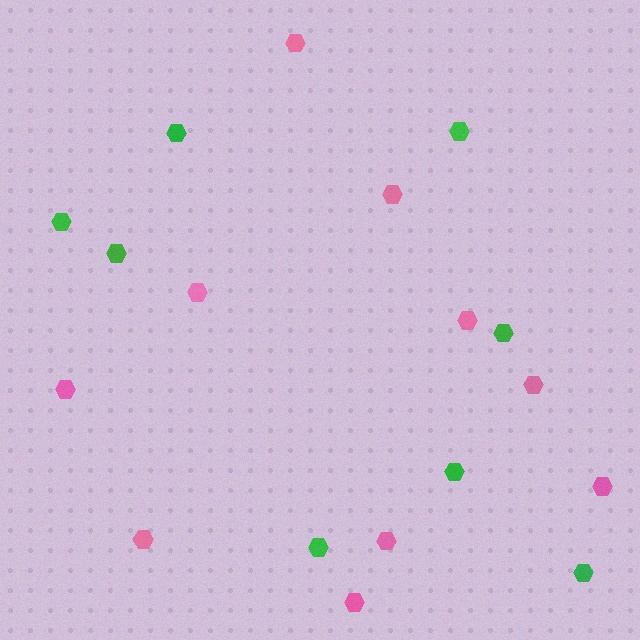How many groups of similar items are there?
There are 2 groups: one group of pink hexagons (10) and one group of green hexagons (8).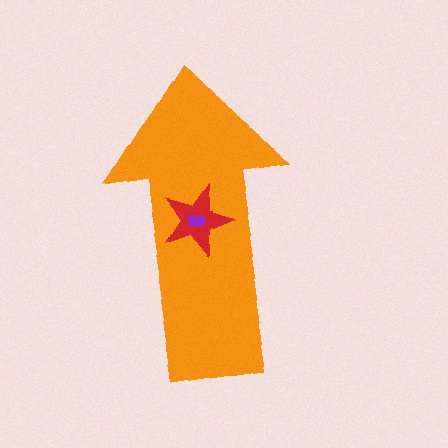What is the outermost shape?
The orange arrow.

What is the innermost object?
The purple rectangle.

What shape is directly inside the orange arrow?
The red star.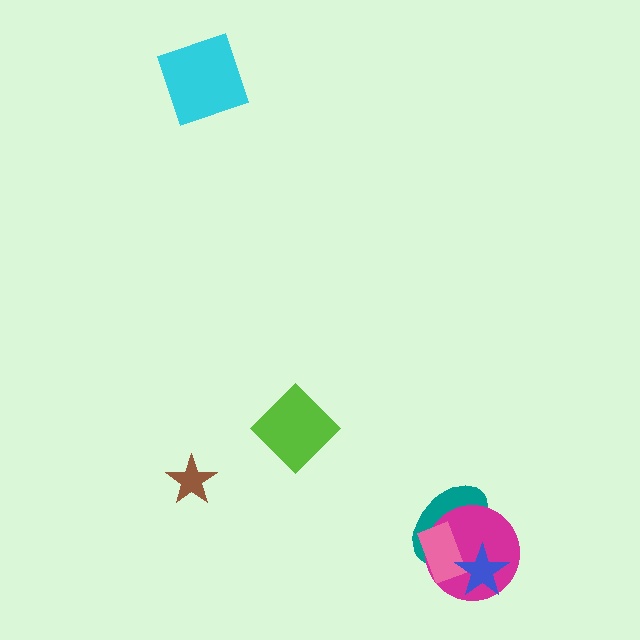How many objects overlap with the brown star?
0 objects overlap with the brown star.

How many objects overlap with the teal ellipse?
3 objects overlap with the teal ellipse.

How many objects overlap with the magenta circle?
3 objects overlap with the magenta circle.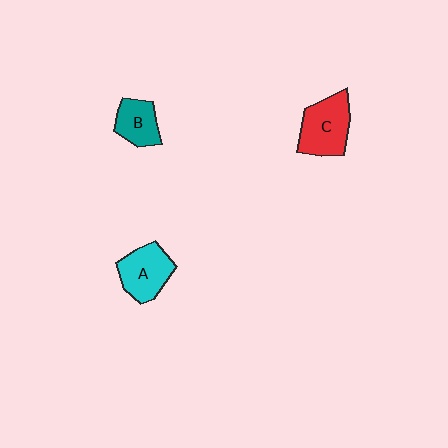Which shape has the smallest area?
Shape B (teal).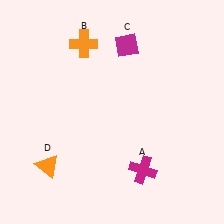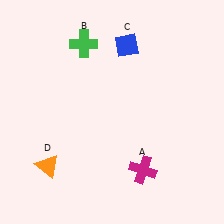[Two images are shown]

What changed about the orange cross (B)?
In Image 1, B is orange. In Image 2, it changed to green.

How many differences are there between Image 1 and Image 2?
There are 2 differences between the two images.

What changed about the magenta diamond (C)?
In Image 1, C is magenta. In Image 2, it changed to blue.